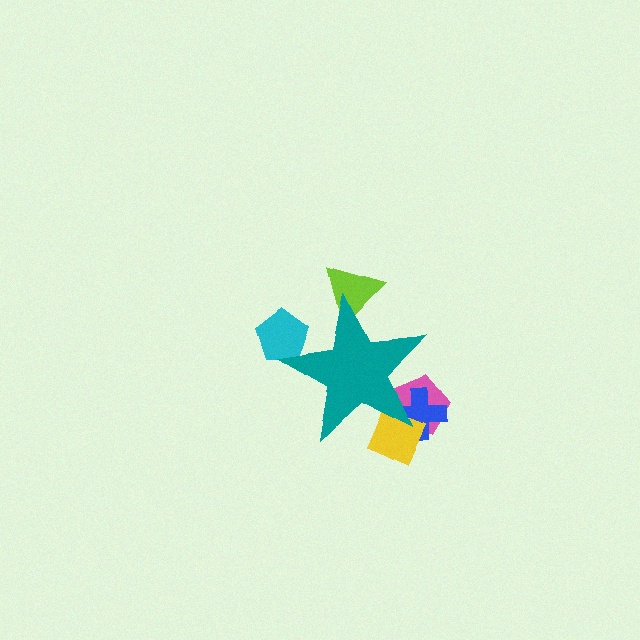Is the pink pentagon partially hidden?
Yes, the pink pentagon is partially hidden behind the teal star.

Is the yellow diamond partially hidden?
Yes, the yellow diamond is partially hidden behind the teal star.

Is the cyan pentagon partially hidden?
Yes, the cyan pentagon is partially hidden behind the teal star.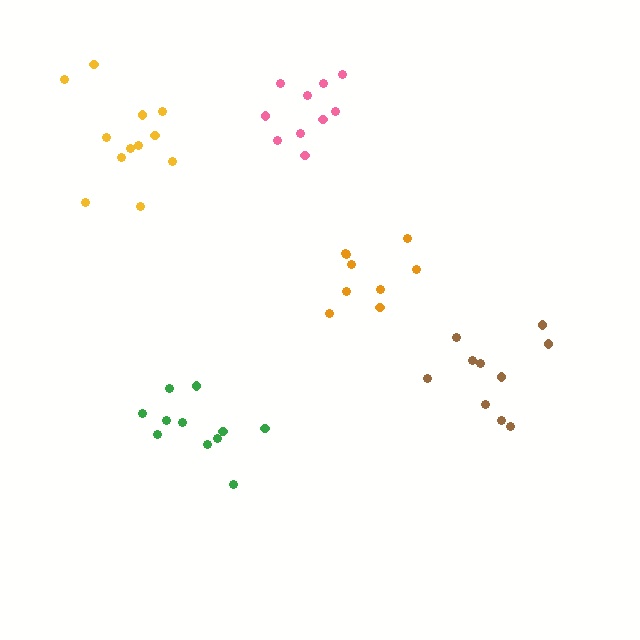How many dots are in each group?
Group 1: 11 dots, Group 2: 10 dots, Group 3: 12 dots, Group 4: 10 dots, Group 5: 9 dots (52 total).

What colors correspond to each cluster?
The clusters are colored: green, brown, yellow, pink, orange.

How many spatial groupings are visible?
There are 5 spatial groupings.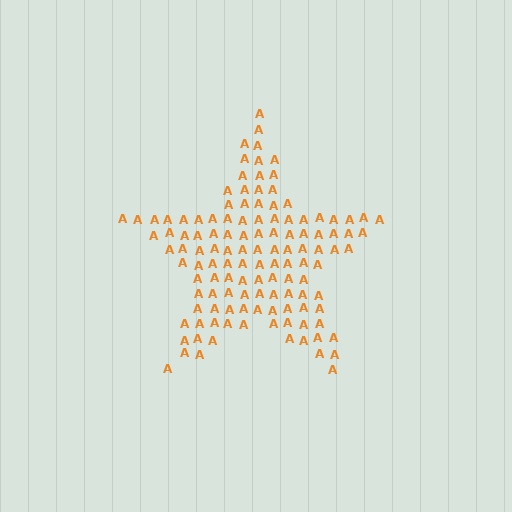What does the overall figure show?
The overall figure shows a star.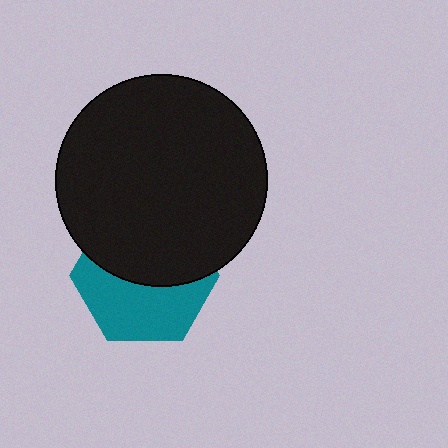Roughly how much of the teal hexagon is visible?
About half of it is visible (roughly 48%).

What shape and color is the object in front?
The object in front is a black circle.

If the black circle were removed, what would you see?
You would see the complete teal hexagon.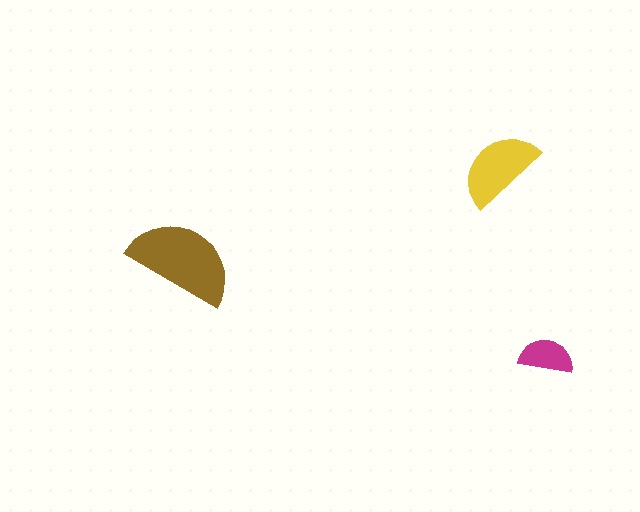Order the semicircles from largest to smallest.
the brown one, the yellow one, the magenta one.